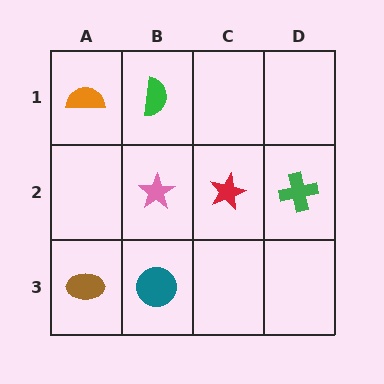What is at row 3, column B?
A teal circle.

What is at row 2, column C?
A red star.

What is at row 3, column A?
A brown ellipse.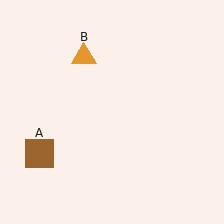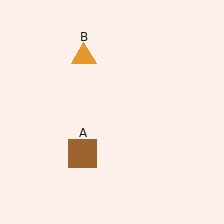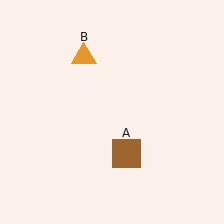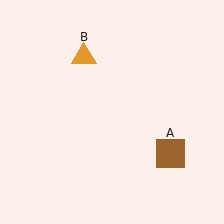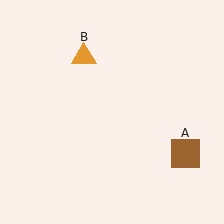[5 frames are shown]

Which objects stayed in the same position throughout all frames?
Orange triangle (object B) remained stationary.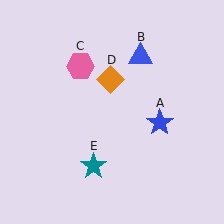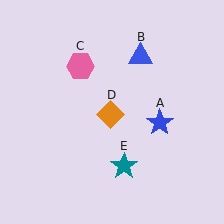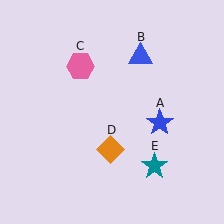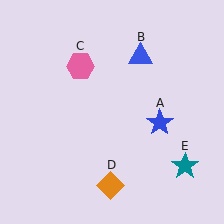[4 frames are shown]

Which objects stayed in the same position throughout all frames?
Blue star (object A) and blue triangle (object B) and pink hexagon (object C) remained stationary.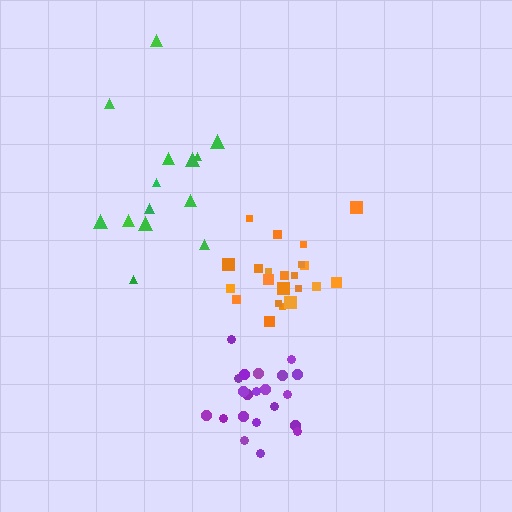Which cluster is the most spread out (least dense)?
Green.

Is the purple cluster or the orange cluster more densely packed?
Purple.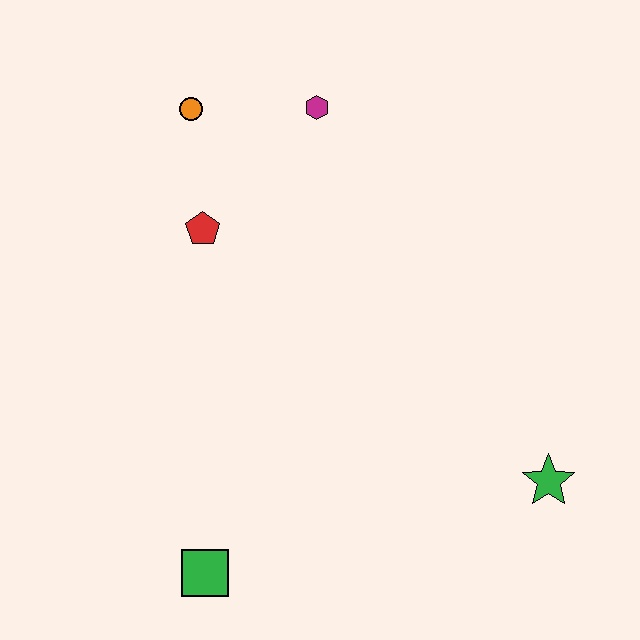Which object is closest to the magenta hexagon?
The orange circle is closest to the magenta hexagon.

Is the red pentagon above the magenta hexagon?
No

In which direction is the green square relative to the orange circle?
The green square is below the orange circle.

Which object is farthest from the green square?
The magenta hexagon is farthest from the green square.